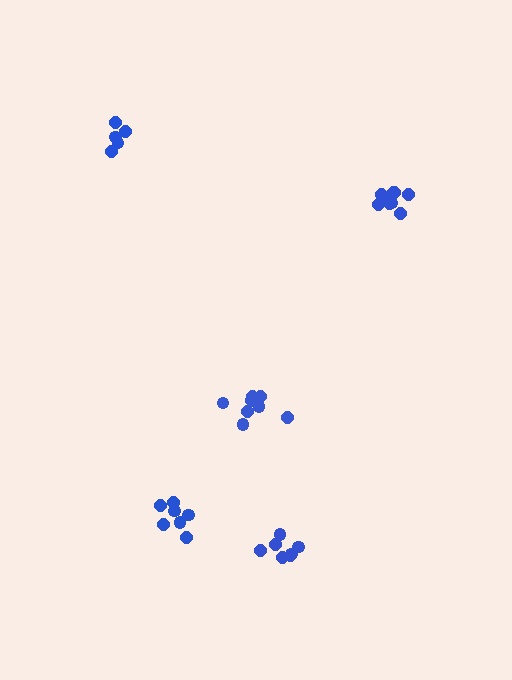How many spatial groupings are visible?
There are 5 spatial groupings.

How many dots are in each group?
Group 1: 7 dots, Group 2: 7 dots, Group 3: 9 dots, Group 4: 5 dots, Group 5: 8 dots (36 total).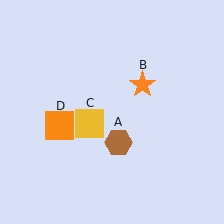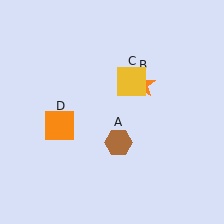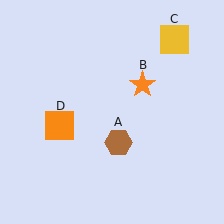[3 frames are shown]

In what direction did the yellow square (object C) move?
The yellow square (object C) moved up and to the right.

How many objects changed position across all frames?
1 object changed position: yellow square (object C).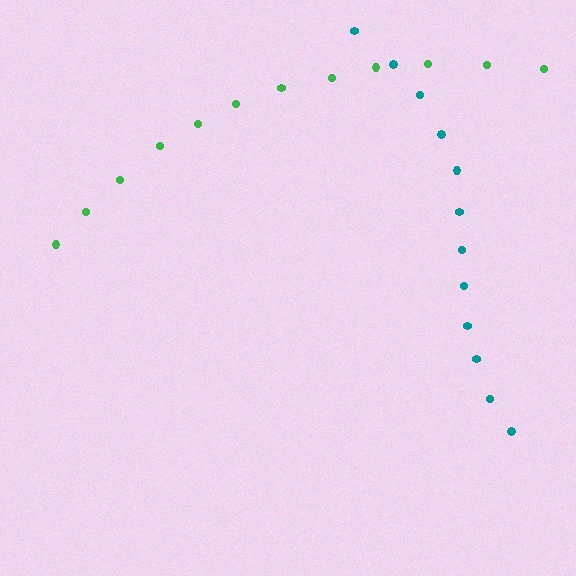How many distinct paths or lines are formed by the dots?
There are 2 distinct paths.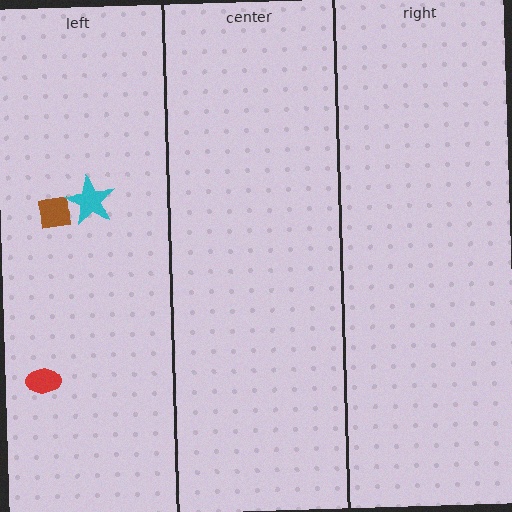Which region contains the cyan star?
The left region.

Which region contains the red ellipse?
The left region.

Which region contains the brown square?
The left region.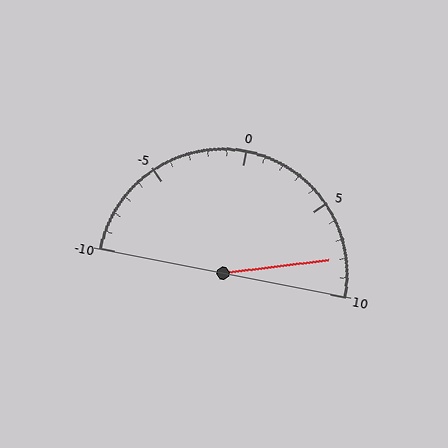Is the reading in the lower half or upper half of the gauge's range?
The reading is in the upper half of the range (-10 to 10).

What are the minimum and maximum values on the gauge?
The gauge ranges from -10 to 10.